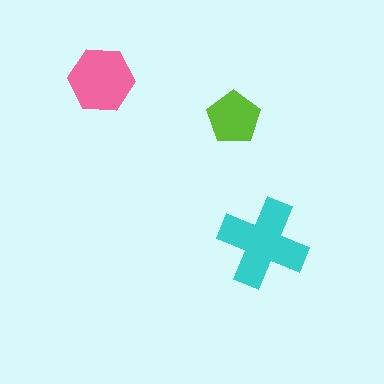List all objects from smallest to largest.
The lime pentagon, the pink hexagon, the cyan cross.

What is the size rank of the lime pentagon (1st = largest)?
3rd.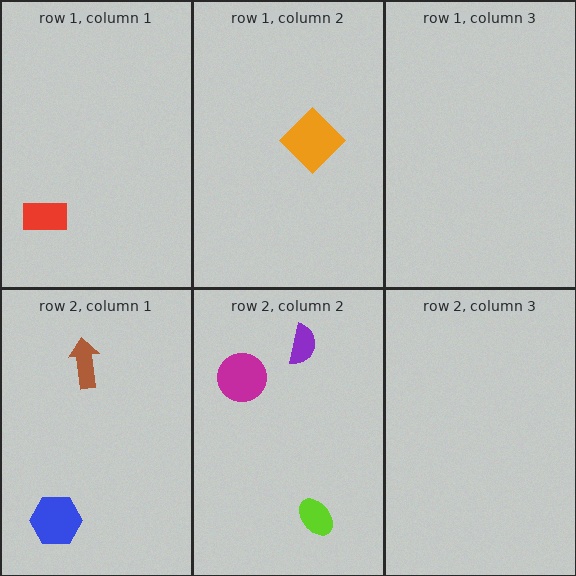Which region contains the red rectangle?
The row 1, column 1 region.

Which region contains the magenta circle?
The row 2, column 2 region.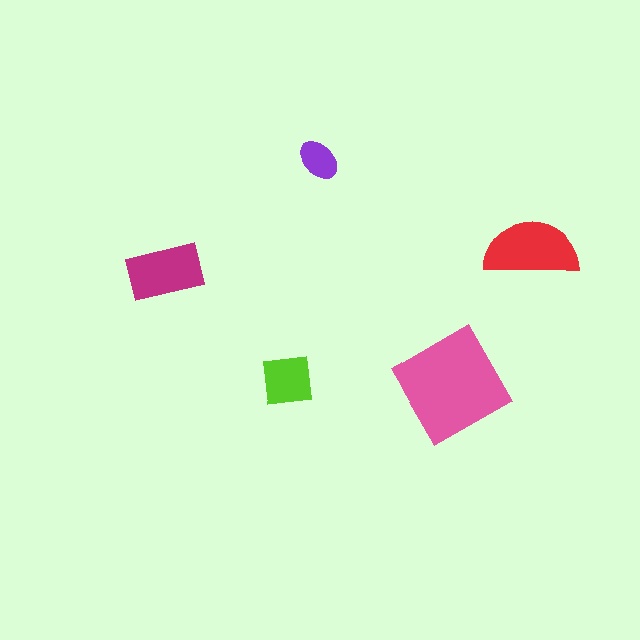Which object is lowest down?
The pink diamond is bottommost.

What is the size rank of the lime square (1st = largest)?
4th.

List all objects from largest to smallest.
The pink diamond, the red semicircle, the magenta rectangle, the lime square, the purple ellipse.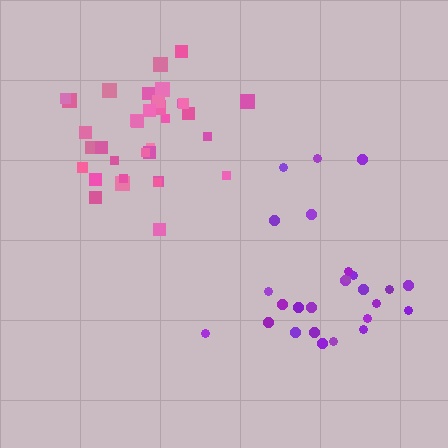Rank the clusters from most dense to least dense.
pink, purple.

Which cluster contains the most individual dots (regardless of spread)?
Pink (34).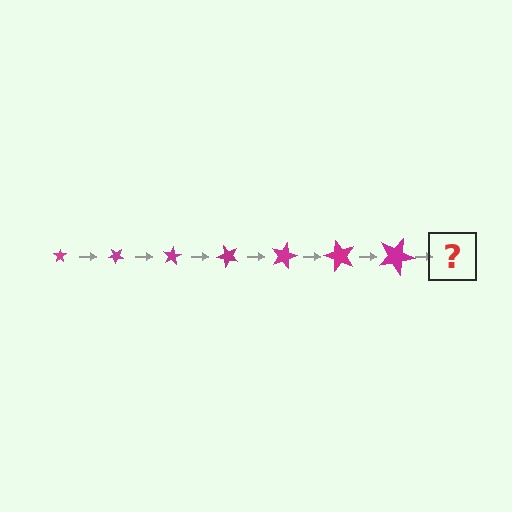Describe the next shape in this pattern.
It should be a star, larger than the previous one and rotated 280 degrees from the start.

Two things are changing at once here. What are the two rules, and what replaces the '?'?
The two rules are that the star grows larger each step and it rotates 40 degrees each step. The '?' should be a star, larger than the previous one and rotated 280 degrees from the start.